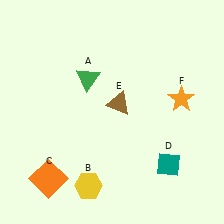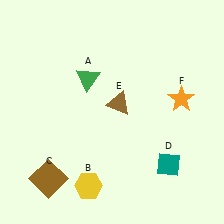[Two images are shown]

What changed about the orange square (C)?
In Image 1, C is orange. In Image 2, it changed to brown.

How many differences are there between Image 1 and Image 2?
There is 1 difference between the two images.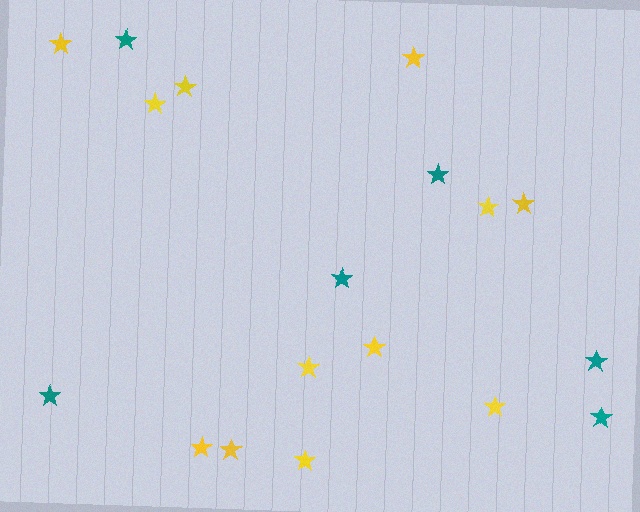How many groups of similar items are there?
There are 2 groups: one group of teal stars (6) and one group of yellow stars (12).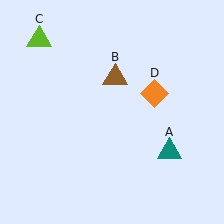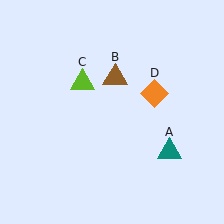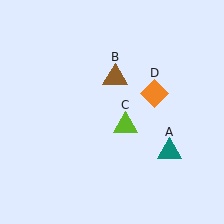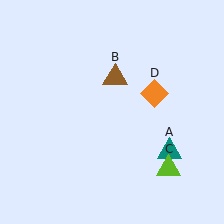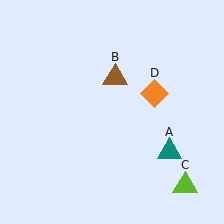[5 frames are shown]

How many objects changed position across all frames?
1 object changed position: lime triangle (object C).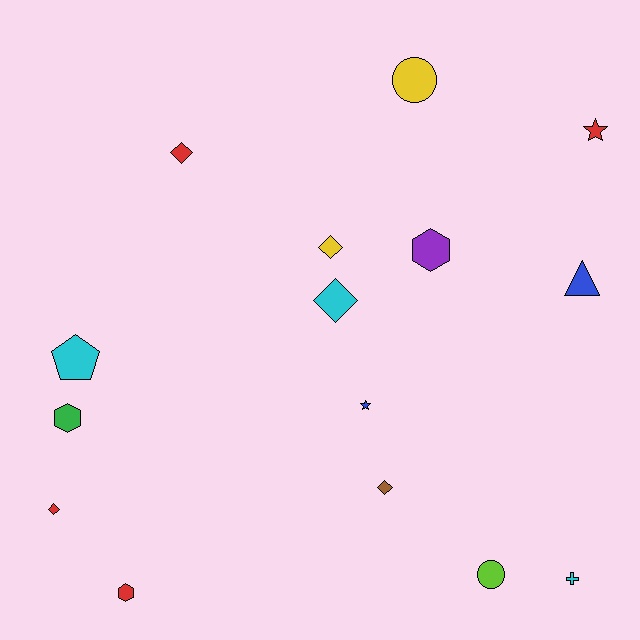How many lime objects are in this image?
There is 1 lime object.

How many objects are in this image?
There are 15 objects.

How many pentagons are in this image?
There is 1 pentagon.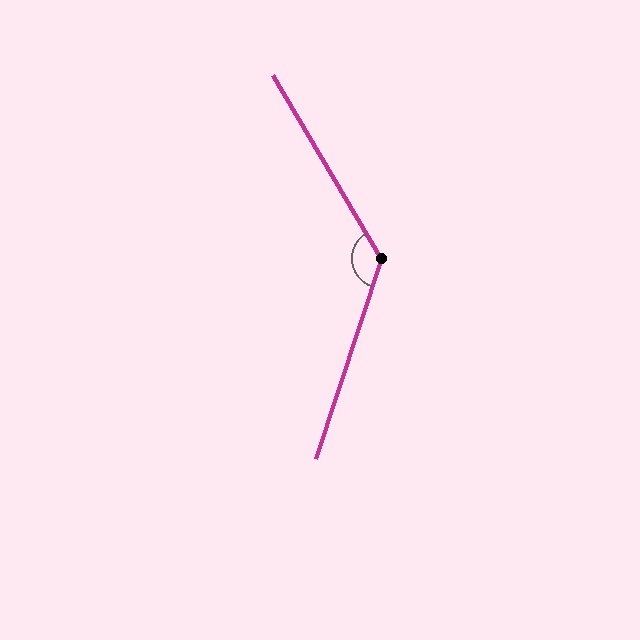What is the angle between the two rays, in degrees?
Approximately 131 degrees.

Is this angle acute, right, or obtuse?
It is obtuse.